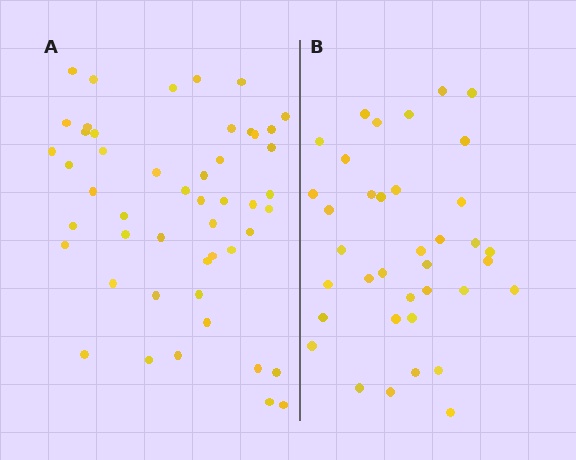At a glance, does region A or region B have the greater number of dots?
Region A (the left region) has more dots.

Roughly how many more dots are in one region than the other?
Region A has roughly 12 or so more dots than region B.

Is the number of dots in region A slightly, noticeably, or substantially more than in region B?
Region A has noticeably more, but not dramatically so. The ratio is roughly 1.3 to 1.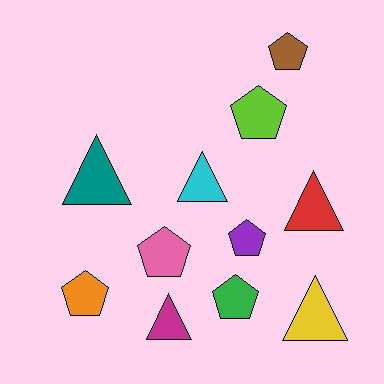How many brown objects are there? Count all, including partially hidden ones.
There is 1 brown object.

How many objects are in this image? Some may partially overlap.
There are 11 objects.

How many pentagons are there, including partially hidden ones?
There are 6 pentagons.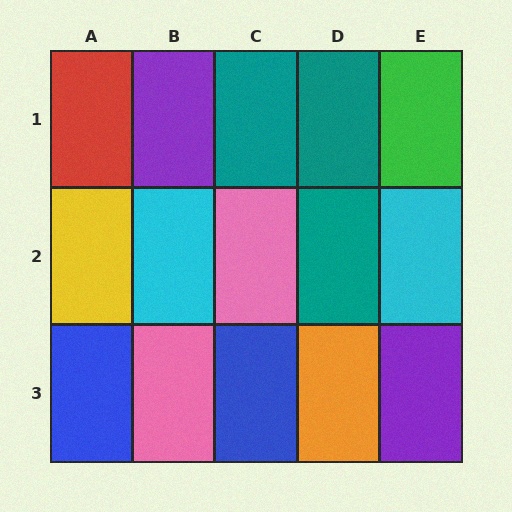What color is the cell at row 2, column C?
Pink.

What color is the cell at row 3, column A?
Blue.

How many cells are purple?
2 cells are purple.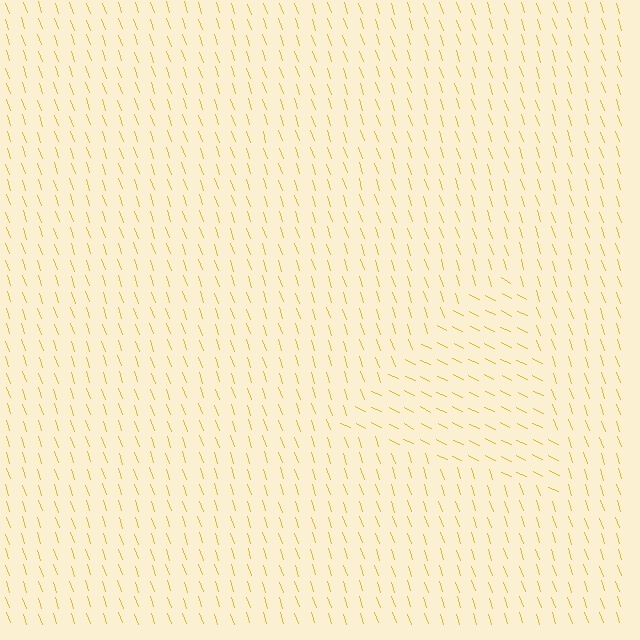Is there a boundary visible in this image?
Yes, there is a texture boundary formed by a change in line orientation.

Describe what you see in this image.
The image is filled with small yellow line segments. A triangle region in the image has lines oriented differently from the surrounding lines, creating a visible texture boundary.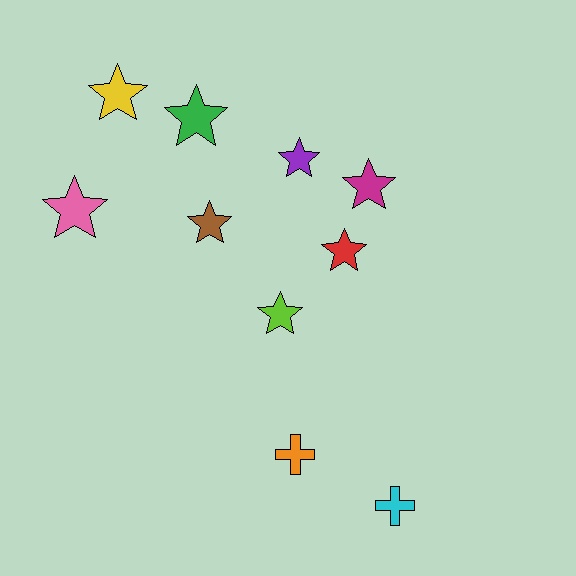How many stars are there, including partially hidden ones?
There are 8 stars.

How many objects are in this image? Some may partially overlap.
There are 10 objects.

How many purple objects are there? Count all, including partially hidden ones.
There is 1 purple object.